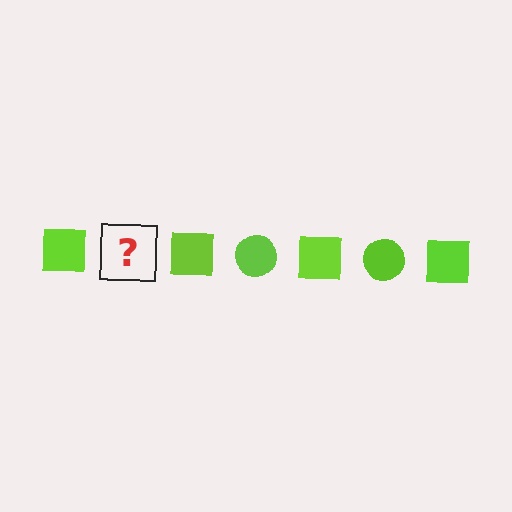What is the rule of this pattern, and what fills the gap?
The rule is that the pattern cycles through square, circle shapes in lime. The gap should be filled with a lime circle.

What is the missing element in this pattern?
The missing element is a lime circle.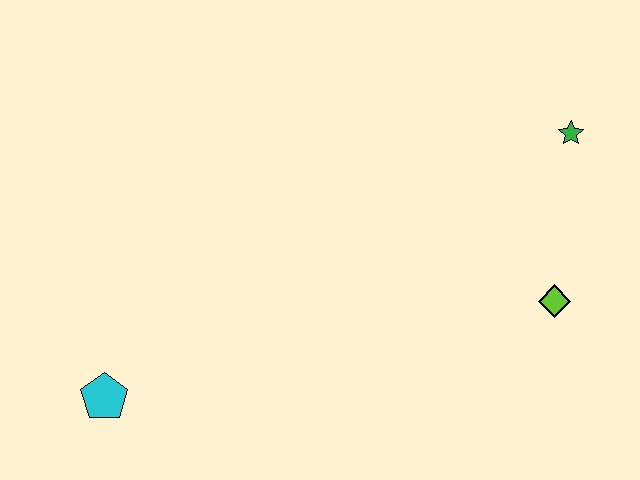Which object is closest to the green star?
The lime diamond is closest to the green star.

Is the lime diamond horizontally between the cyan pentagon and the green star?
Yes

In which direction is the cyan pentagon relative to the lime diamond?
The cyan pentagon is to the left of the lime diamond.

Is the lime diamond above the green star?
No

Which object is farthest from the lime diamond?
The cyan pentagon is farthest from the lime diamond.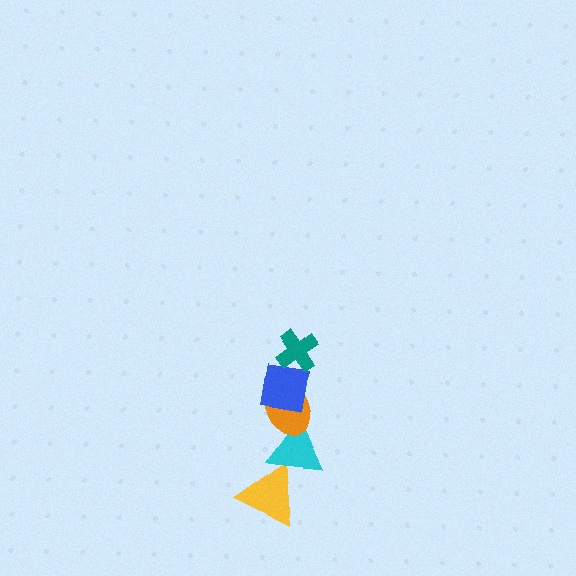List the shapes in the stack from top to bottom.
From top to bottom: the teal cross, the blue square, the orange ellipse, the cyan triangle, the yellow triangle.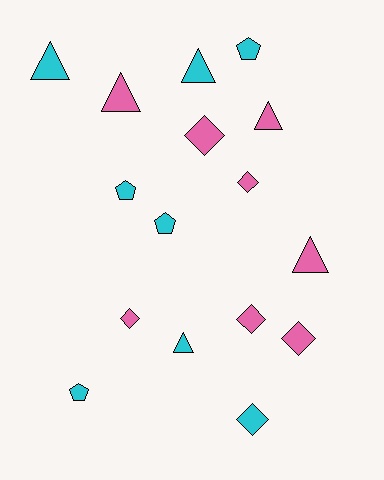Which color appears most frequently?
Pink, with 8 objects.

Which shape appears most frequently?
Triangle, with 6 objects.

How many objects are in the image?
There are 16 objects.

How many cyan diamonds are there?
There is 1 cyan diamond.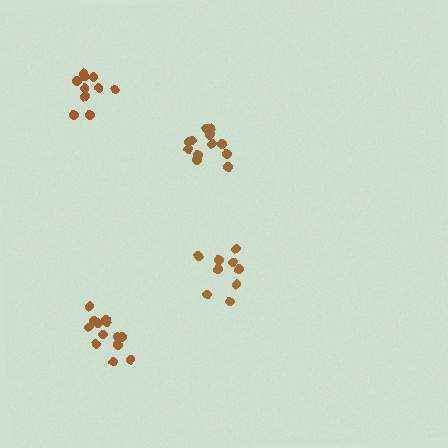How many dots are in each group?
Group 1: 14 dots, Group 2: 13 dots, Group 3: 10 dots, Group 4: 9 dots (46 total).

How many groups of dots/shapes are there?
There are 4 groups.